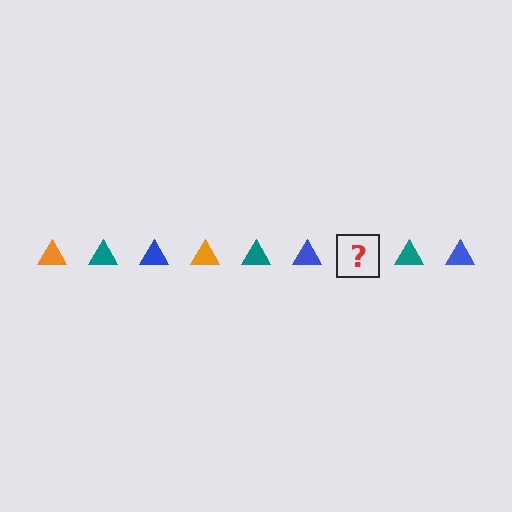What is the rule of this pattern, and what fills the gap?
The rule is that the pattern cycles through orange, teal, blue triangles. The gap should be filled with an orange triangle.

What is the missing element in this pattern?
The missing element is an orange triangle.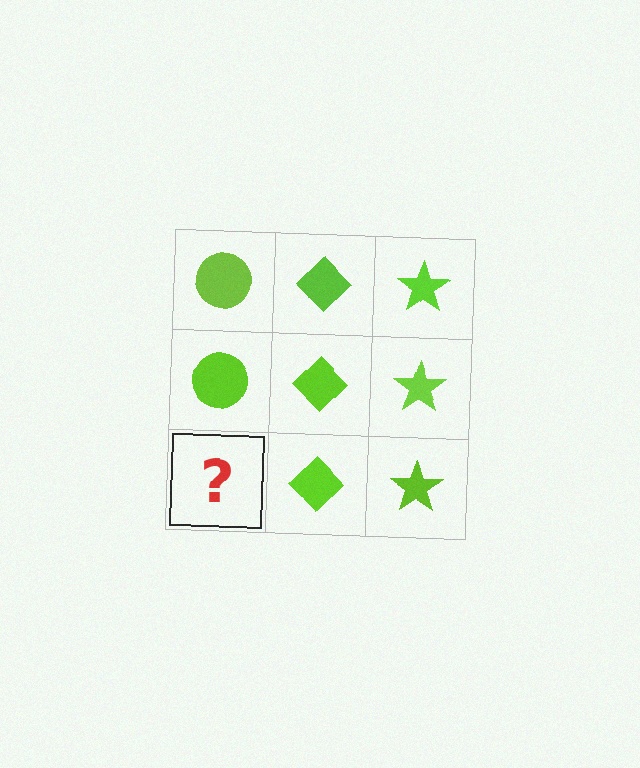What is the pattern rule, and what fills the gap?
The rule is that each column has a consistent shape. The gap should be filled with a lime circle.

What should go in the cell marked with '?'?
The missing cell should contain a lime circle.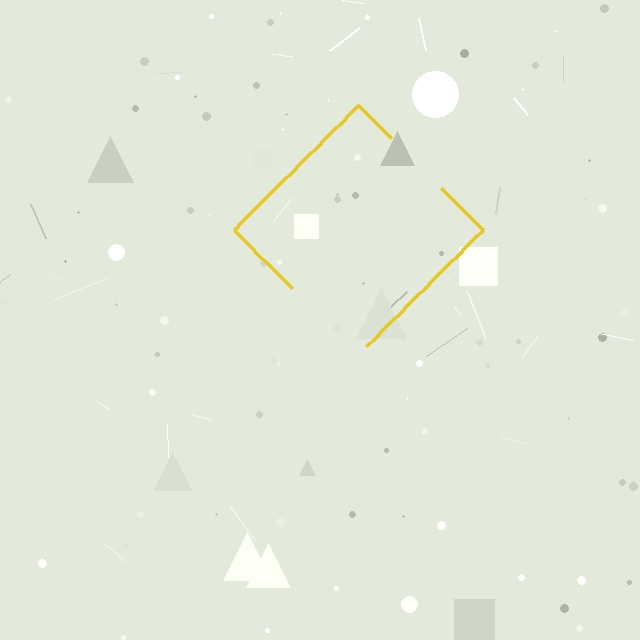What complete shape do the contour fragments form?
The contour fragments form a diamond.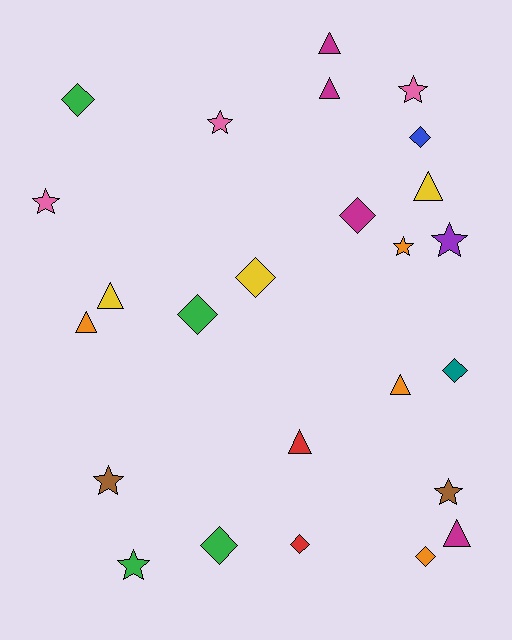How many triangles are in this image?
There are 8 triangles.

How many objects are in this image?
There are 25 objects.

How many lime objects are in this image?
There are no lime objects.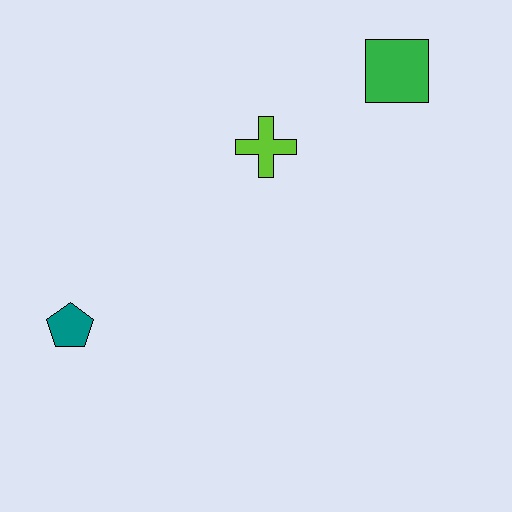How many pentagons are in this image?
There is 1 pentagon.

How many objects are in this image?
There are 3 objects.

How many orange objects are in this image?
There are no orange objects.